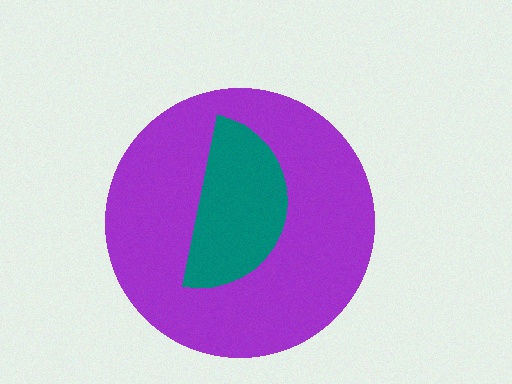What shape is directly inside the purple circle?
The teal semicircle.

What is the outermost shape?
The purple circle.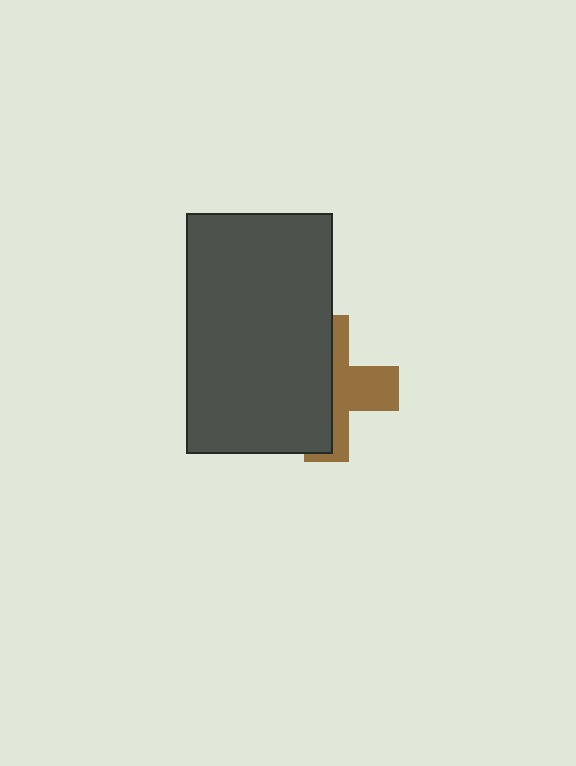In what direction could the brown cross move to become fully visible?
The brown cross could move right. That would shift it out from behind the dark gray rectangle entirely.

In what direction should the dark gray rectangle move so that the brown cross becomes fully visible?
The dark gray rectangle should move left. That is the shortest direction to clear the overlap and leave the brown cross fully visible.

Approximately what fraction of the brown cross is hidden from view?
Roughly 57% of the brown cross is hidden behind the dark gray rectangle.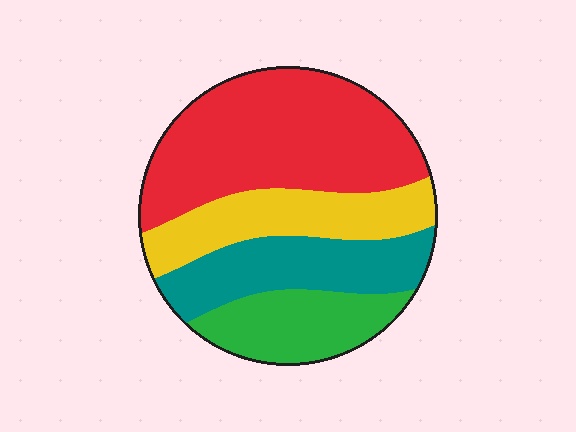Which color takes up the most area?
Red, at roughly 40%.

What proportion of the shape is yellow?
Yellow covers about 20% of the shape.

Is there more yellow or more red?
Red.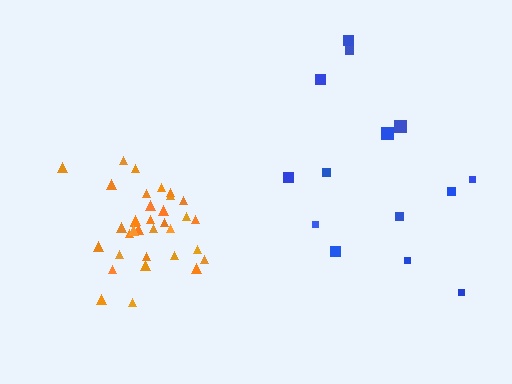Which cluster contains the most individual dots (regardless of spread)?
Orange (34).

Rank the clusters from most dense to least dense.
orange, blue.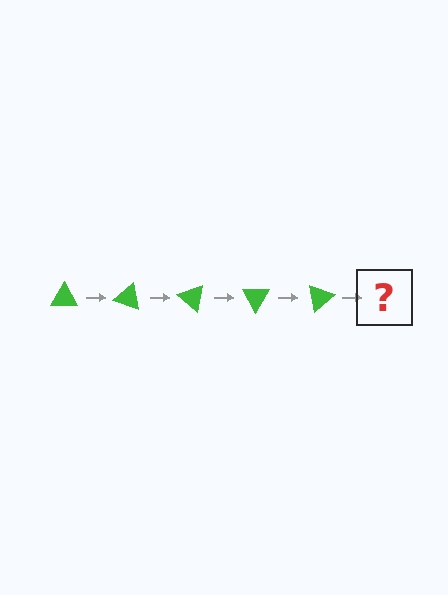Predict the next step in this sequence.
The next step is a green triangle rotated 100 degrees.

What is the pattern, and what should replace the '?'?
The pattern is that the triangle rotates 20 degrees each step. The '?' should be a green triangle rotated 100 degrees.